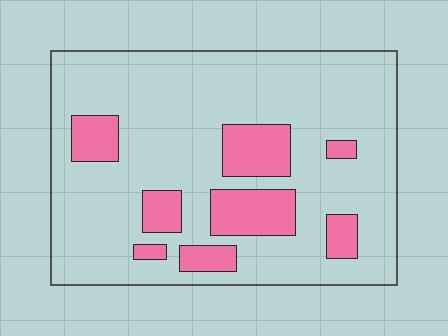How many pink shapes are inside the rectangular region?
8.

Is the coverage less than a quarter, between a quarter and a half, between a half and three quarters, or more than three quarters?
Less than a quarter.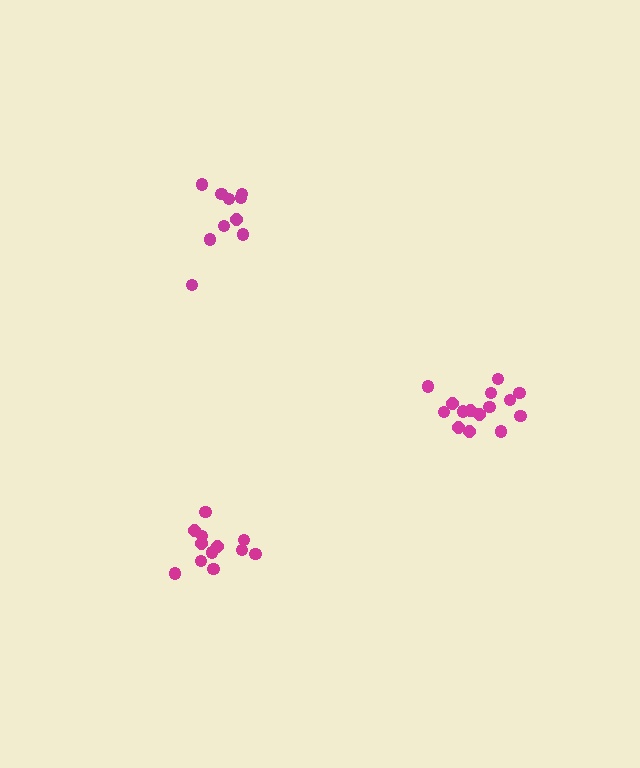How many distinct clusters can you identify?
There are 3 distinct clusters.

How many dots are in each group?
Group 1: 12 dots, Group 2: 15 dots, Group 3: 10 dots (37 total).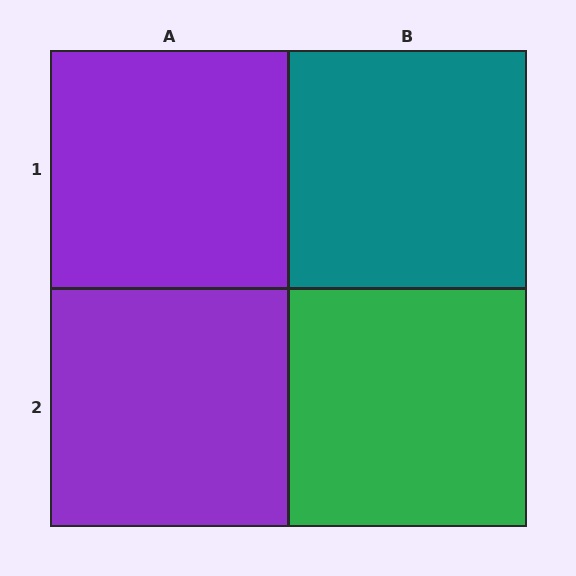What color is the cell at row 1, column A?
Purple.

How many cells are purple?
2 cells are purple.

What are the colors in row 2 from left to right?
Purple, green.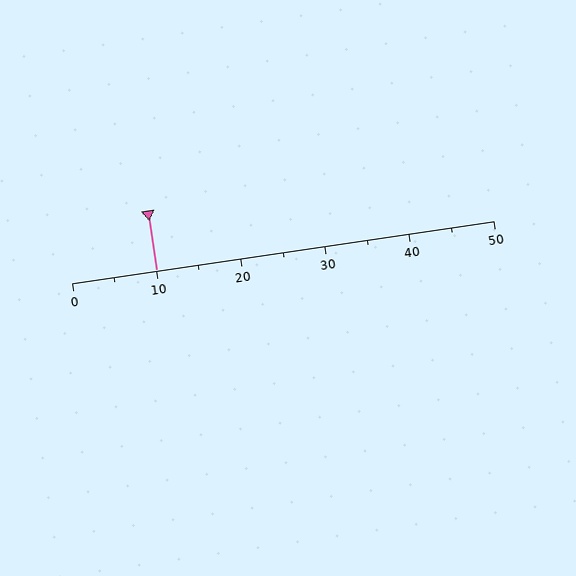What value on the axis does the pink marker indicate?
The marker indicates approximately 10.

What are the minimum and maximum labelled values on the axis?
The axis runs from 0 to 50.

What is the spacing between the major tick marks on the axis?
The major ticks are spaced 10 apart.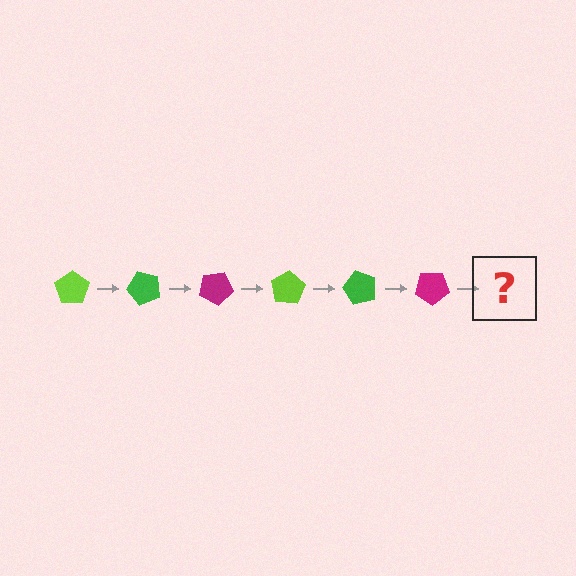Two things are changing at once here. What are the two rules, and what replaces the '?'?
The two rules are that it rotates 50 degrees each step and the color cycles through lime, green, and magenta. The '?' should be a lime pentagon, rotated 300 degrees from the start.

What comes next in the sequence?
The next element should be a lime pentagon, rotated 300 degrees from the start.